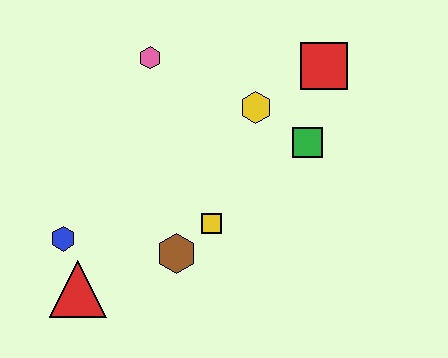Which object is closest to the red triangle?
The blue hexagon is closest to the red triangle.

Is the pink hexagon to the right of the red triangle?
Yes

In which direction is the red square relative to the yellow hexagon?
The red square is to the right of the yellow hexagon.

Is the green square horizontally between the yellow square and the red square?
Yes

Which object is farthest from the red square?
The red triangle is farthest from the red square.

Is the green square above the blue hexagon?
Yes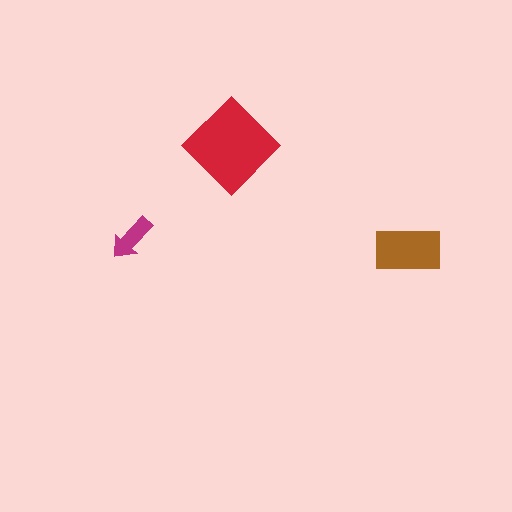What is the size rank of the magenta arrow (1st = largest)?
3rd.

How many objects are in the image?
There are 3 objects in the image.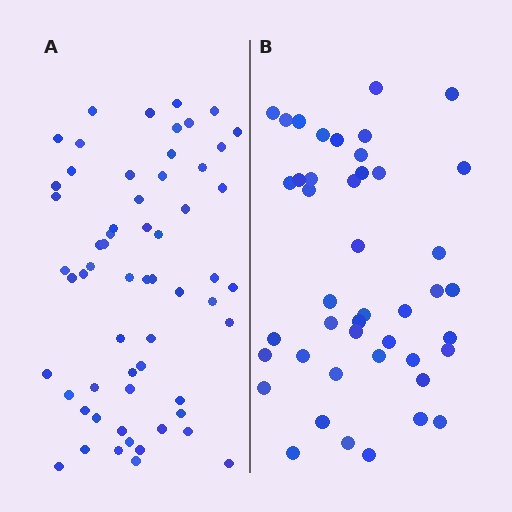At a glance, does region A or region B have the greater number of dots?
Region A (the left region) has more dots.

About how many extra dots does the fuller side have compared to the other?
Region A has approximately 15 more dots than region B.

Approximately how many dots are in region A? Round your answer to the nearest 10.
About 60 dots.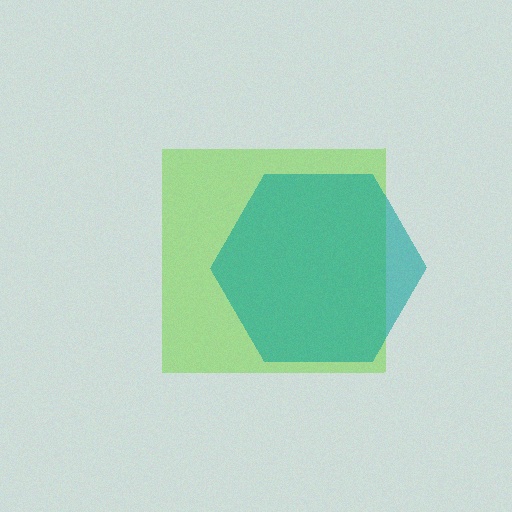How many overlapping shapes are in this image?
There are 2 overlapping shapes in the image.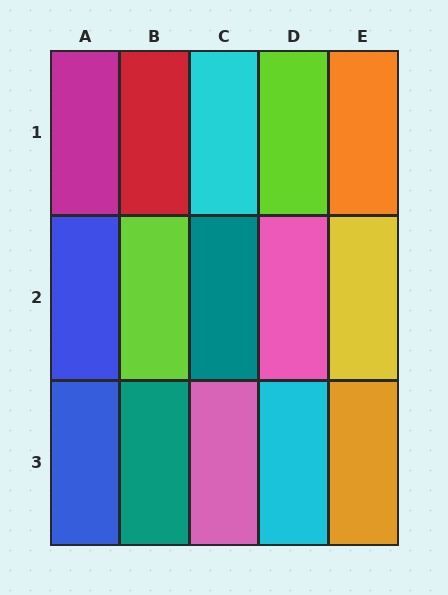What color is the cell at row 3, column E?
Orange.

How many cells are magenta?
1 cell is magenta.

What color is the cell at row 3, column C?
Pink.